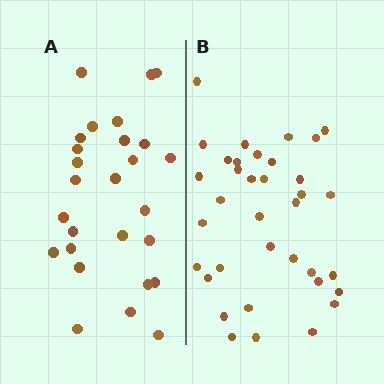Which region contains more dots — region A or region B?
Region B (the right region) has more dots.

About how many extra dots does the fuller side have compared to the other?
Region B has roughly 8 or so more dots than region A.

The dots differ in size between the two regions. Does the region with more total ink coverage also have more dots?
No. Region A has more total ink coverage because its dots are larger, but region B actually contains more individual dots. Total area can be misleading — the number of items is what matters here.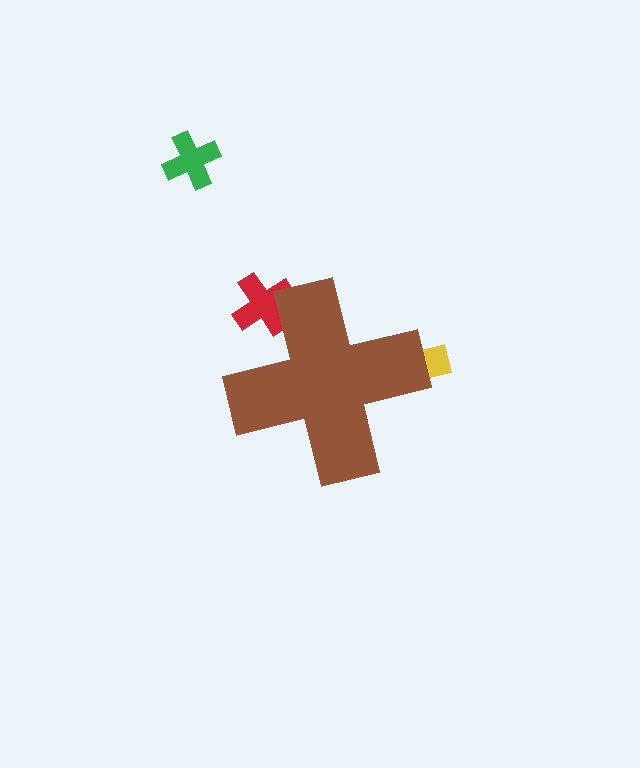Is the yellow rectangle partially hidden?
Yes, the yellow rectangle is partially hidden behind the brown cross.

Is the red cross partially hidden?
Yes, the red cross is partially hidden behind the brown cross.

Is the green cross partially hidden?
No, the green cross is fully visible.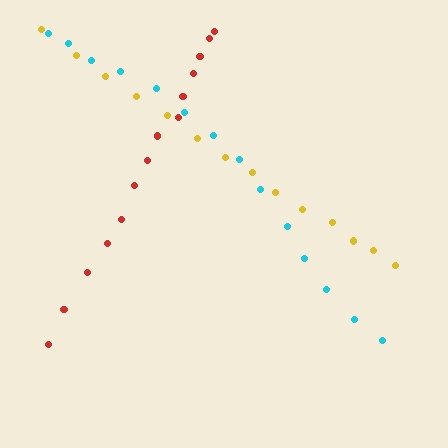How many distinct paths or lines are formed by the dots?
There are 3 distinct paths.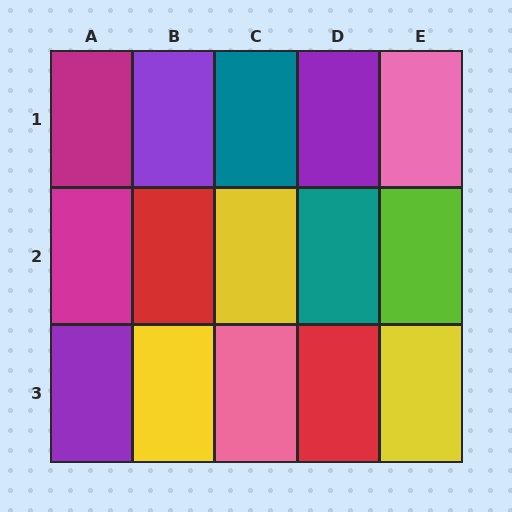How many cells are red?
2 cells are red.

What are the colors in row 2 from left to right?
Magenta, red, yellow, teal, lime.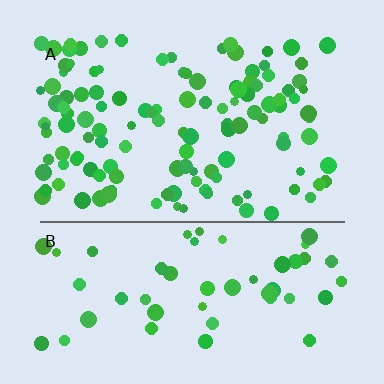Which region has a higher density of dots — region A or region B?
A (the top).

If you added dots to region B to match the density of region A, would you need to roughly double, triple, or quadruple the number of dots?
Approximately double.